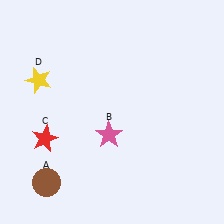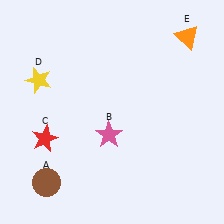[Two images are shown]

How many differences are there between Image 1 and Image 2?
There is 1 difference between the two images.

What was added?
An orange triangle (E) was added in Image 2.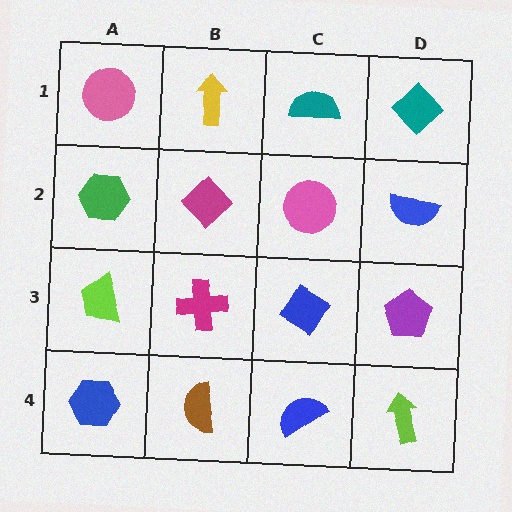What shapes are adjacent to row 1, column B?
A magenta diamond (row 2, column B), a pink circle (row 1, column A), a teal semicircle (row 1, column C).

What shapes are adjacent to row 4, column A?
A lime trapezoid (row 3, column A), a brown semicircle (row 4, column B).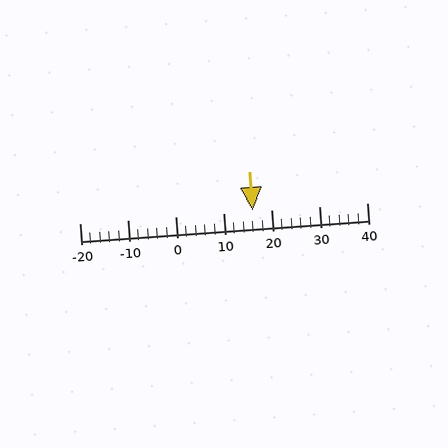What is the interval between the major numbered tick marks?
The major tick marks are spaced 10 units apart.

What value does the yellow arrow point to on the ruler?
The yellow arrow points to approximately 16.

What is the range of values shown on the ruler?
The ruler shows values from -20 to 40.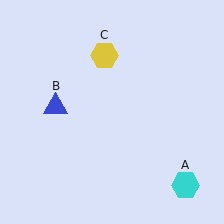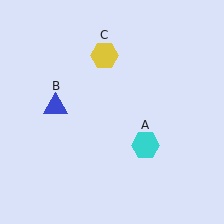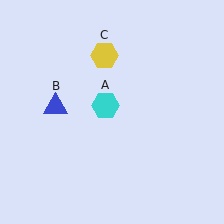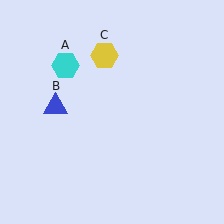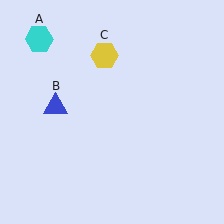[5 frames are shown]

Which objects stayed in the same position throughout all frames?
Blue triangle (object B) and yellow hexagon (object C) remained stationary.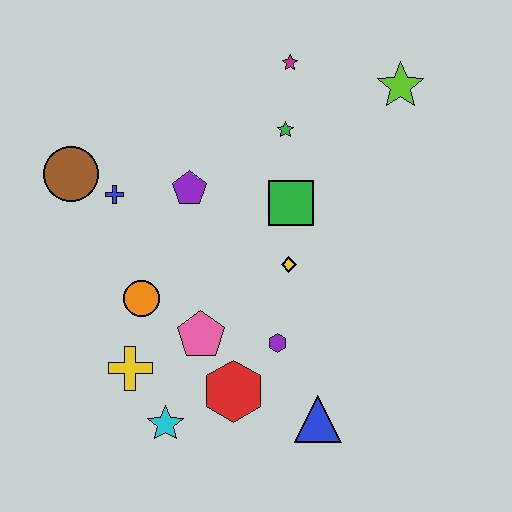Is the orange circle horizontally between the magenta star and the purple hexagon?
No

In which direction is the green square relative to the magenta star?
The green square is below the magenta star.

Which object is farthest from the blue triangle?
The magenta star is farthest from the blue triangle.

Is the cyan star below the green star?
Yes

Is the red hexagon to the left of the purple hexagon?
Yes